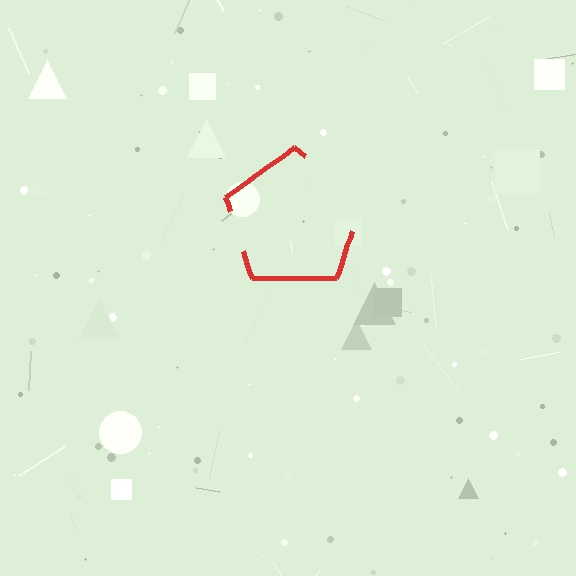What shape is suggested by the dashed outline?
The dashed outline suggests a pentagon.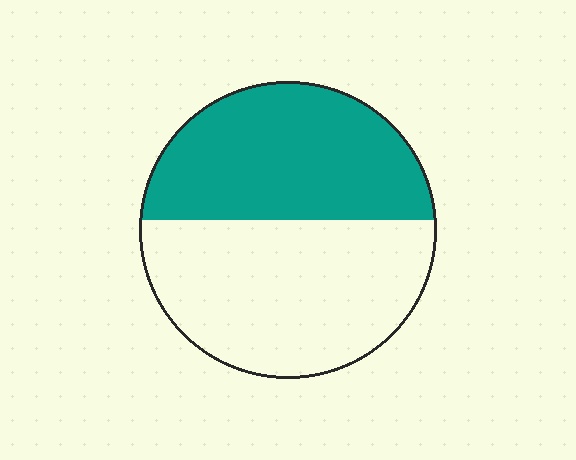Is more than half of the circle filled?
No.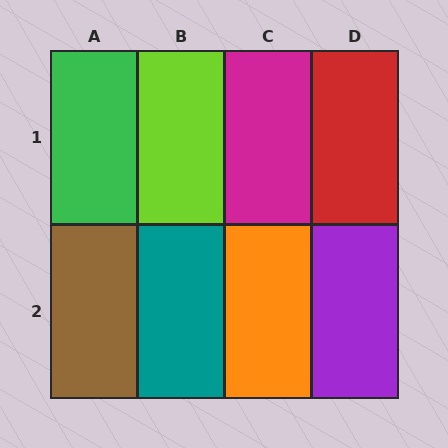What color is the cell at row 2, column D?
Purple.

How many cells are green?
1 cell is green.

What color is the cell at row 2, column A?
Brown.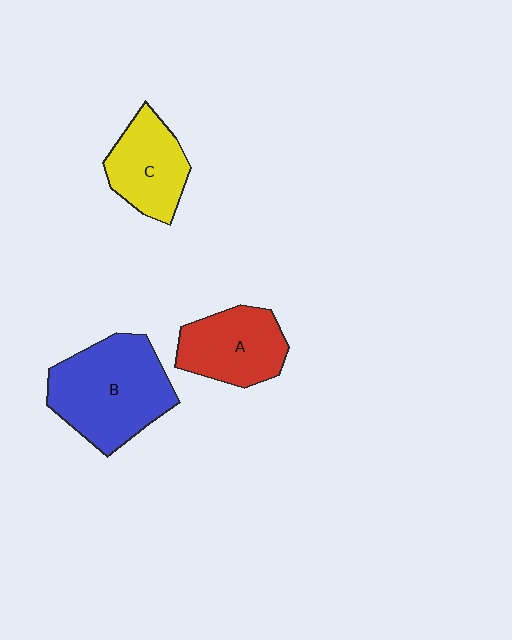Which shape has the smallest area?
Shape C (yellow).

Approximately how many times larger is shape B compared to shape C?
Approximately 1.6 times.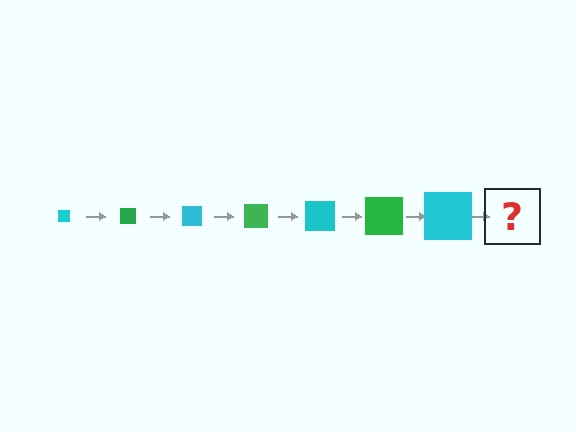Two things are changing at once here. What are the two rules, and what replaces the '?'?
The two rules are that the square grows larger each step and the color cycles through cyan and green. The '?' should be a green square, larger than the previous one.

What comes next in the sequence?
The next element should be a green square, larger than the previous one.